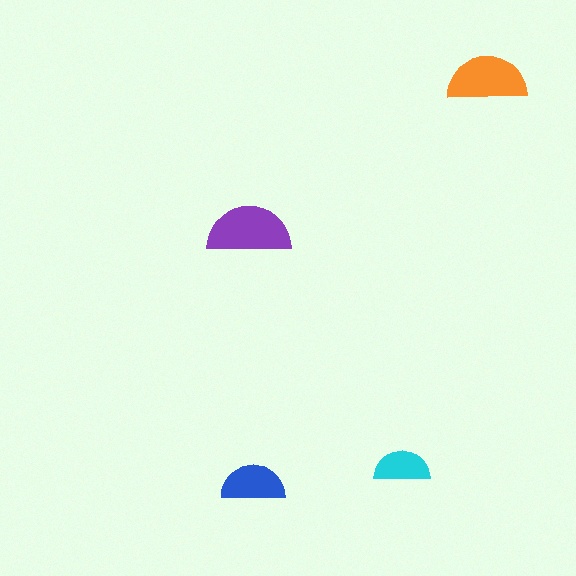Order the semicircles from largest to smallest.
the purple one, the orange one, the blue one, the cyan one.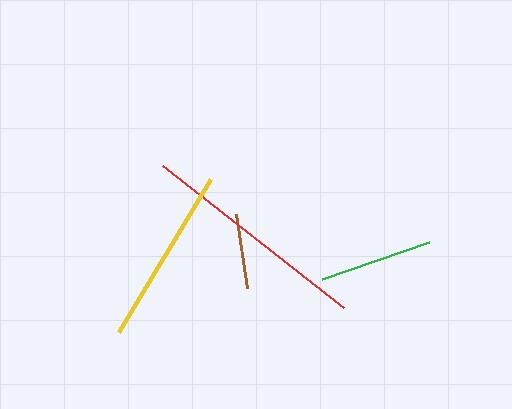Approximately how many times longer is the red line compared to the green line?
The red line is approximately 2.0 times the length of the green line.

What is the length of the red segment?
The red segment is approximately 230 pixels long.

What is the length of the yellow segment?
The yellow segment is approximately 178 pixels long.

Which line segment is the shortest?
The brown line is the shortest at approximately 75 pixels.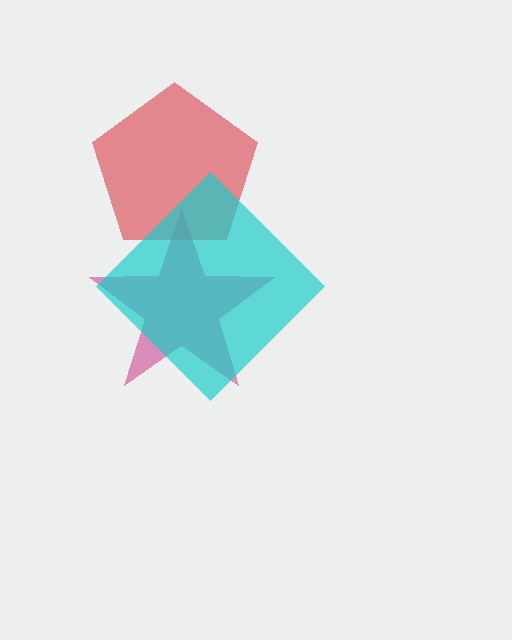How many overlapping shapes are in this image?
There are 3 overlapping shapes in the image.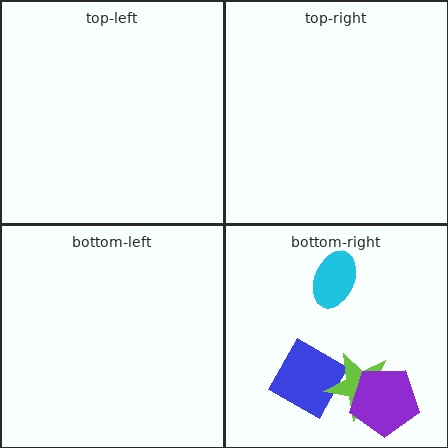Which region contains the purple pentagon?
The bottom-right region.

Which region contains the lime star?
The bottom-right region.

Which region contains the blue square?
The bottom-right region.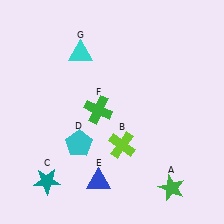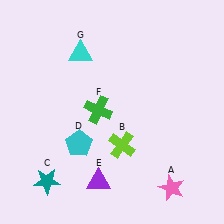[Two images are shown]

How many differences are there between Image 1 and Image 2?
There are 2 differences between the two images.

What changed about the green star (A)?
In Image 1, A is green. In Image 2, it changed to pink.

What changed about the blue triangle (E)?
In Image 1, E is blue. In Image 2, it changed to purple.